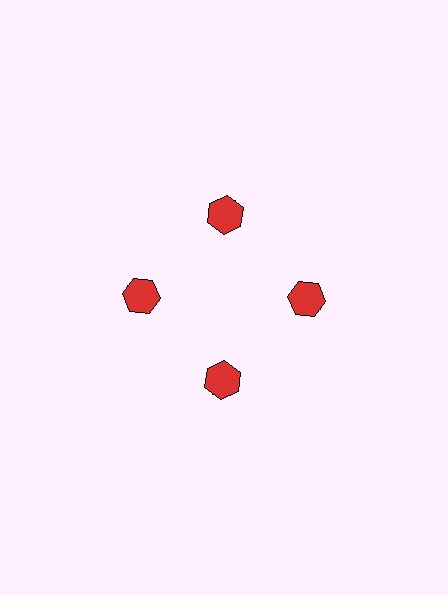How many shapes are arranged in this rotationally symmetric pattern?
There are 8 shapes, arranged in 4 groups of 2.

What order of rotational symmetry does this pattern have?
This pattern has 4-fold rotational symmetry.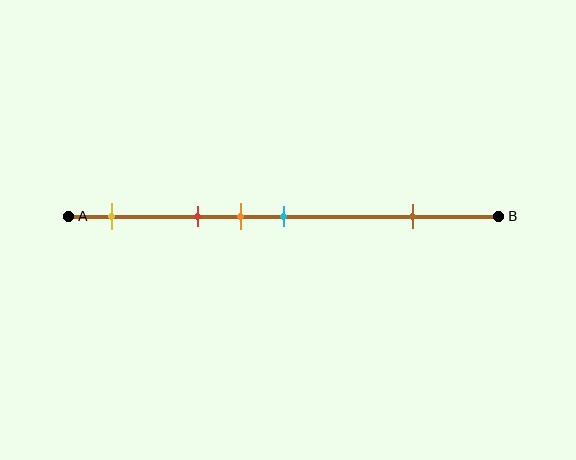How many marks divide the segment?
There are 5 marks dividing the segment.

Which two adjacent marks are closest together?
The orange and cyan marks are the closest adjacent pair.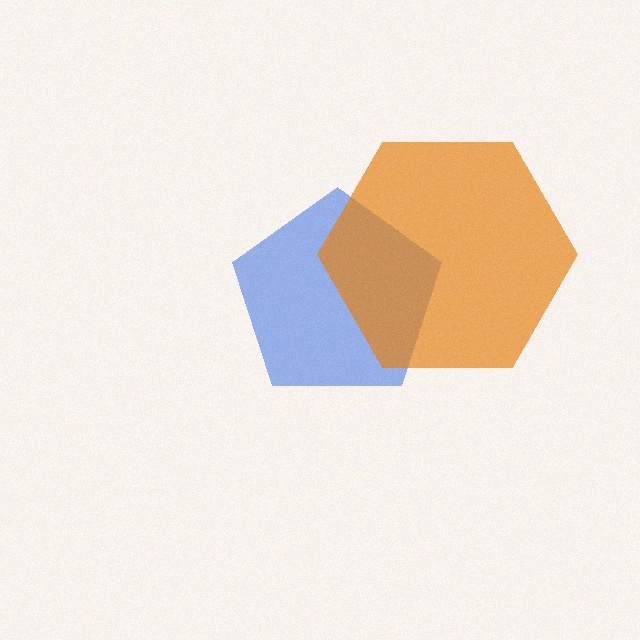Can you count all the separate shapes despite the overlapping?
Yes, there are 2 separate shapes.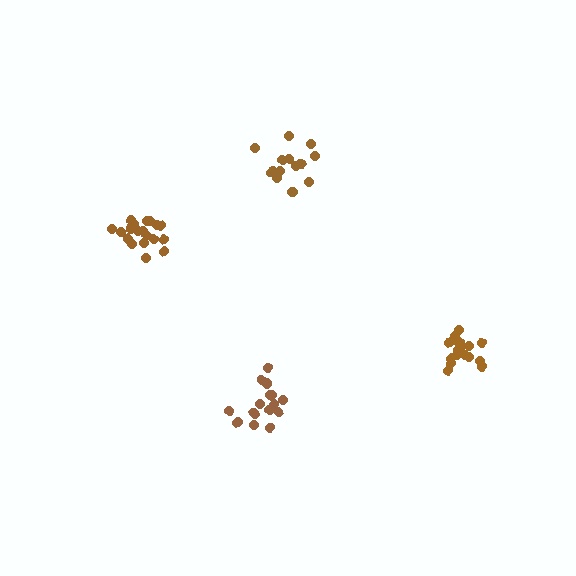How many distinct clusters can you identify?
There are 4 distinct clusters.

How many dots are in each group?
Group 1: 17 dots, Group 2: 15 dots, Group 3: 20 dots, Group 4: 20 dots (72 total).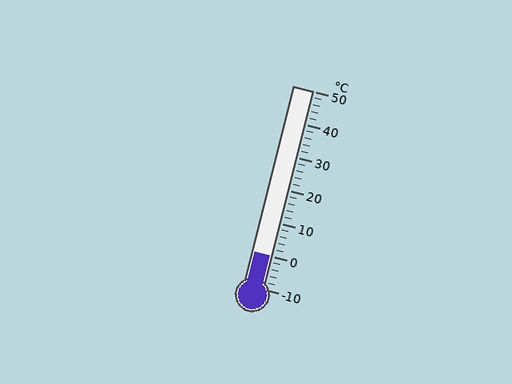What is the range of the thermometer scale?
The thermometer scale ranges from -10°C to 50°C.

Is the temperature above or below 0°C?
The temperature is at 0°C.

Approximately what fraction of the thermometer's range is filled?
The thermometer is filled to approximately 15% of its range.